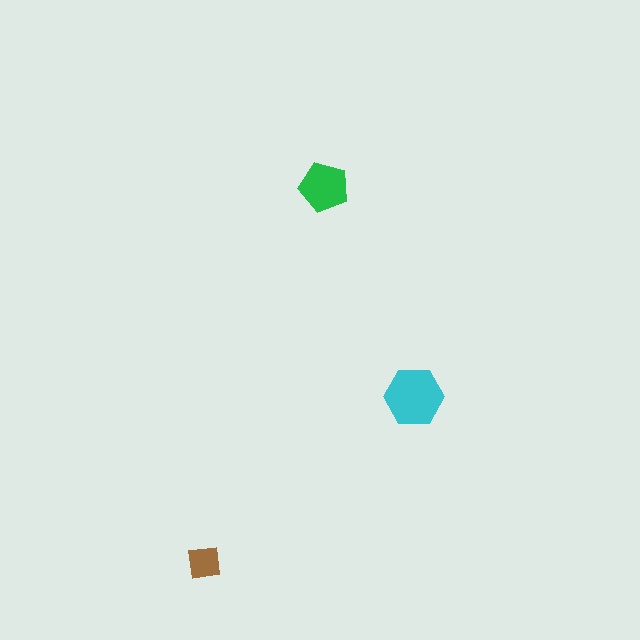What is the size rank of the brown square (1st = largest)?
3rd.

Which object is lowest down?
The brown square is bottommost.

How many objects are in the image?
There are 3 objects in the image.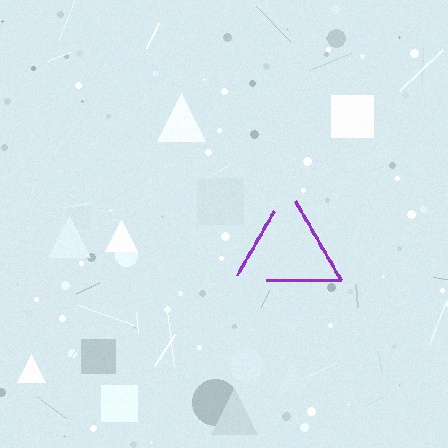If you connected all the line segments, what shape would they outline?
They would outline a triangle.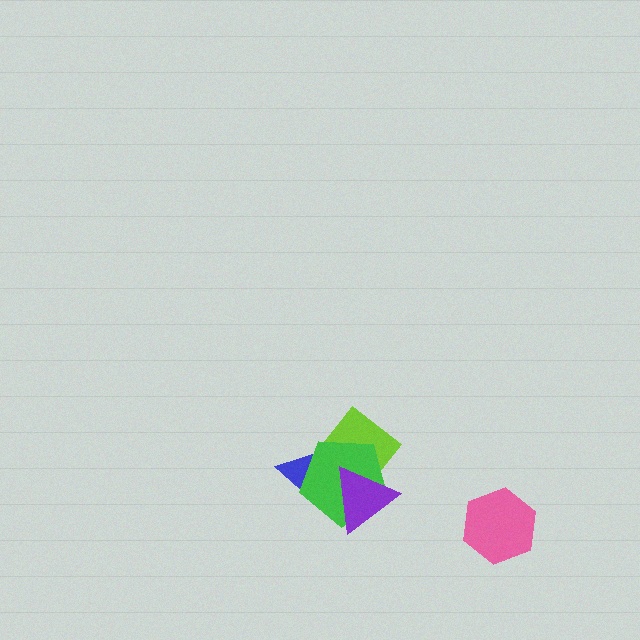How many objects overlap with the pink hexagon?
0 objects overlap with the pink hexagon.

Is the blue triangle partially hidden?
Yes, it is partially covered by another shape.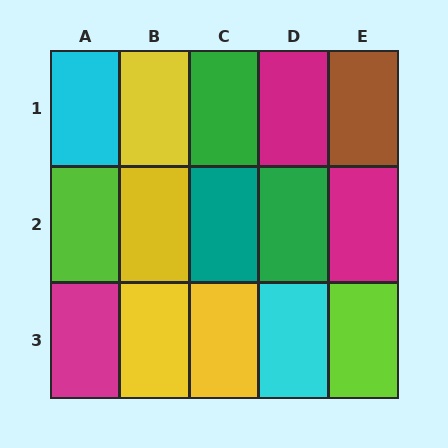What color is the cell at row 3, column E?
Lime.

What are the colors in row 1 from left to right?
Cyan, yellow, green, magenta, brown.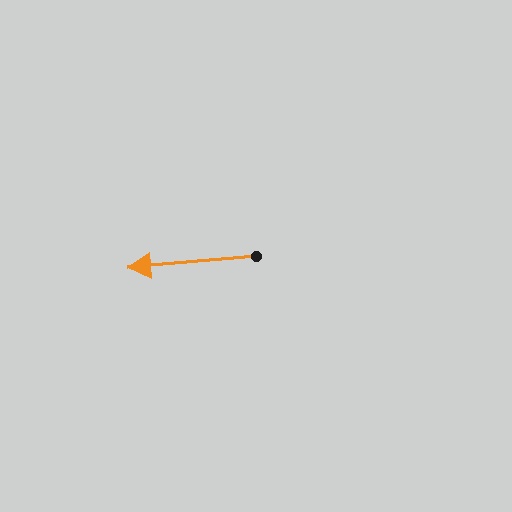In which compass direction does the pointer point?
West.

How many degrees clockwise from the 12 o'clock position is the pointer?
Approximately 265 degrees.